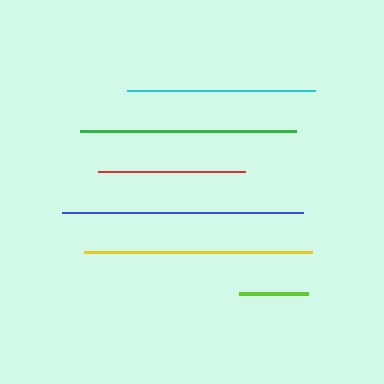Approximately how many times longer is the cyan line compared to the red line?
The cyan line is approximately 1.3 times the length of the red line.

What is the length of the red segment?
The red segment is approximately 146 pixels long.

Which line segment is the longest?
The blue line is the longest at approximately 242 pixels.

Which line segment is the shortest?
The lime line is the shortest at approximately 69 pixels.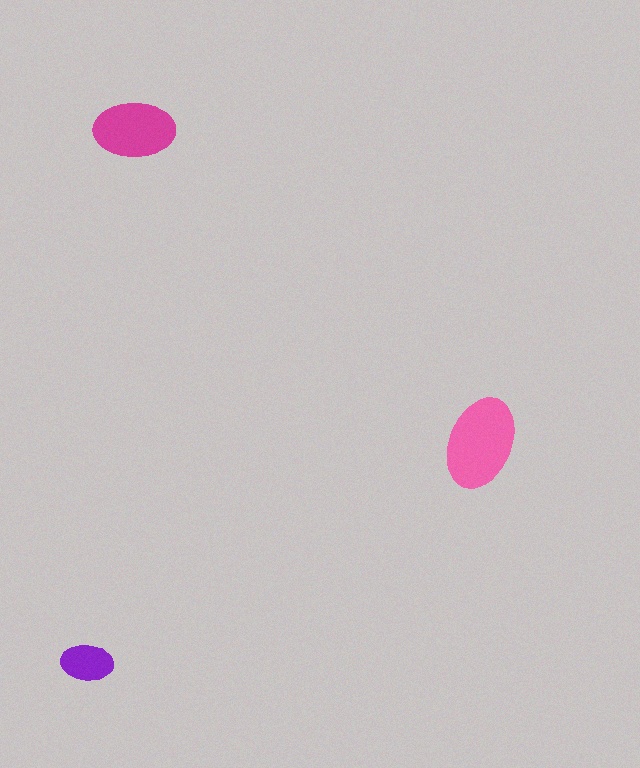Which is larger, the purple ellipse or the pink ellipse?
The pink one.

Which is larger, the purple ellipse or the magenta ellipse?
The magenta one.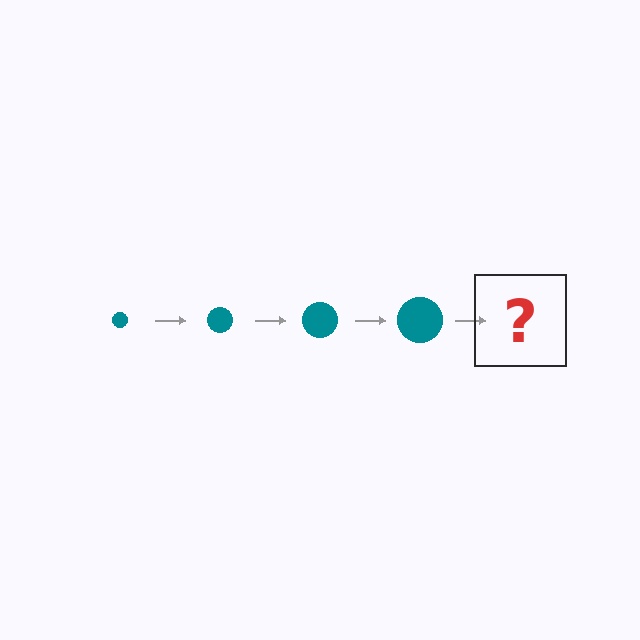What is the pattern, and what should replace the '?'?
The pattern is that the circle gets progressively larger each step. The '?' should be a teal circle, larger than the previous one.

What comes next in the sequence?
The next element should be a teal circle, larger than the previous one.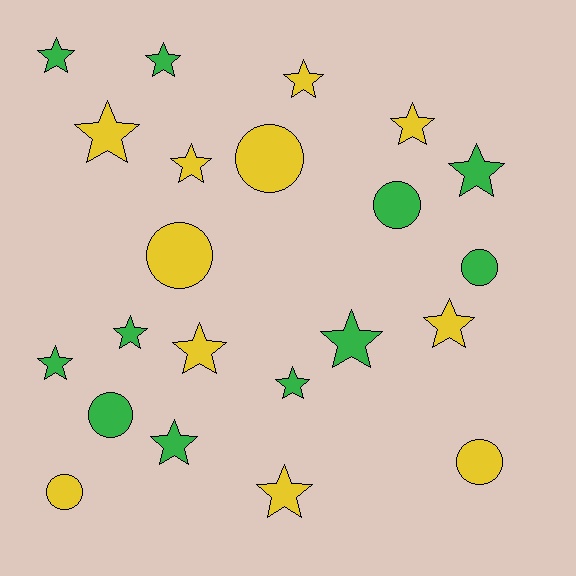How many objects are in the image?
There are 22 objects.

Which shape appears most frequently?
Star, with 15 objects.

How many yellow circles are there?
There are 4 yellow circles.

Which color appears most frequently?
Yellow, with 11 objects.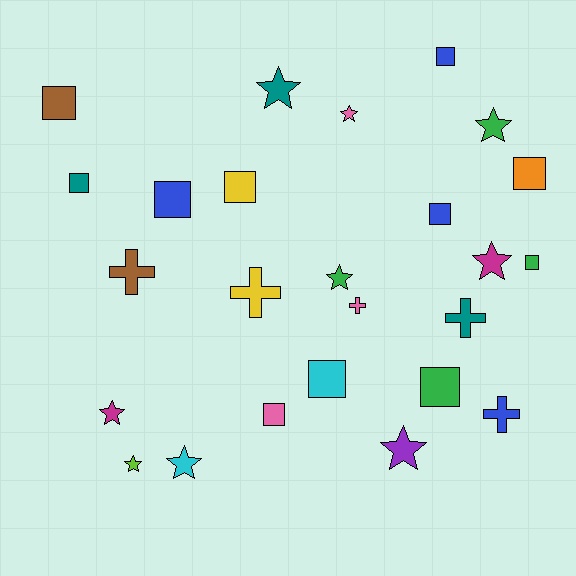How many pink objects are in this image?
There are 3 pink objects.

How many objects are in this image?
There are 25 objects.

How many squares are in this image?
There are 11 squares.